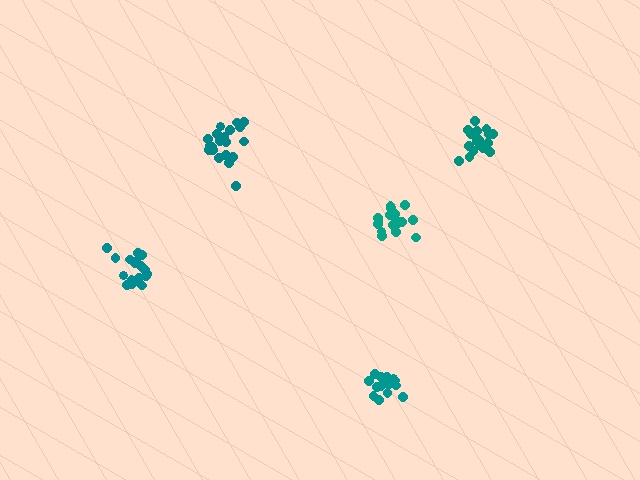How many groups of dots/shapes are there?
There are 5 groups.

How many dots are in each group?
Group 1: 19 dots, Group 2: 20 dots, Group 3: 21 dots, Group 4: 20 dots, Group 5: 15 dots (95 total).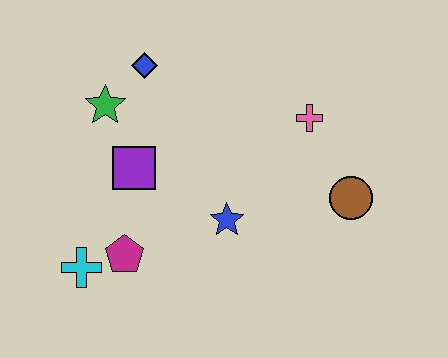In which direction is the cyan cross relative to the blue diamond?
The cyan cross is below the blue diamond.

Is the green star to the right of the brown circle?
No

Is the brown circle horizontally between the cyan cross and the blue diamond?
No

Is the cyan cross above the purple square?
No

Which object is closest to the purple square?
The green star is closest to the purple square.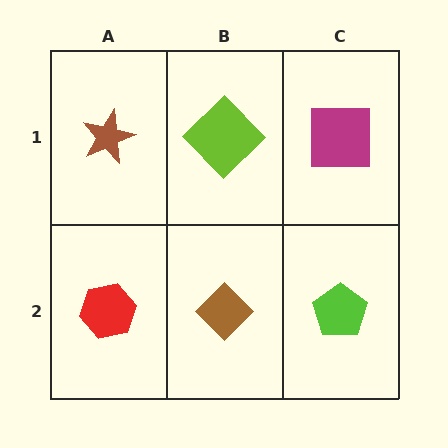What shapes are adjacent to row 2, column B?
A lime diamond (row 1, column B), a red hexagon (row 2, column A), a lime pentagon (row 2, column C).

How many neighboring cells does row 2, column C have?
2.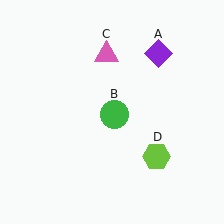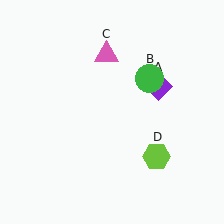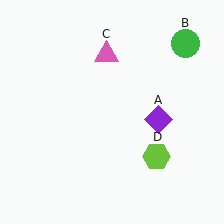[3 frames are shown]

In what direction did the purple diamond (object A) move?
The purple diamond (object A) moved down.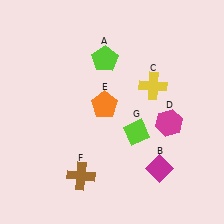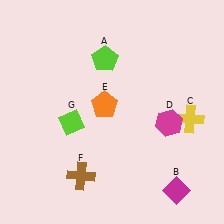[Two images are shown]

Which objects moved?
The objects that moved are: the magenta diamond (B), the yellow cross (C), the lime diamond (G).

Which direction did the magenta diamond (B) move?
The magenta diamond (B) moved down.